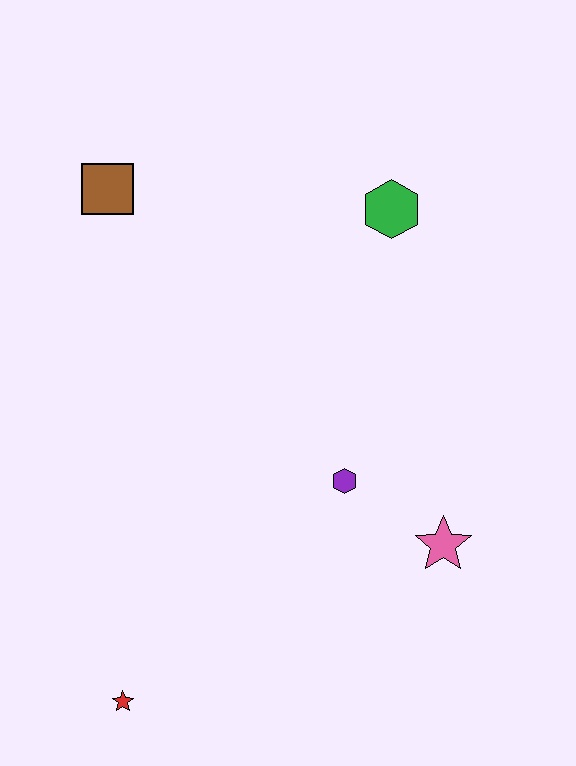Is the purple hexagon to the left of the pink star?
Yes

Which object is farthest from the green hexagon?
The red star is farthest from the green hexagon.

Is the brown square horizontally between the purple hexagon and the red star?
No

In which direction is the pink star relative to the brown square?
The pink star is below the brown square.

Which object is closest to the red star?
The purple hexagon is closest to the red star.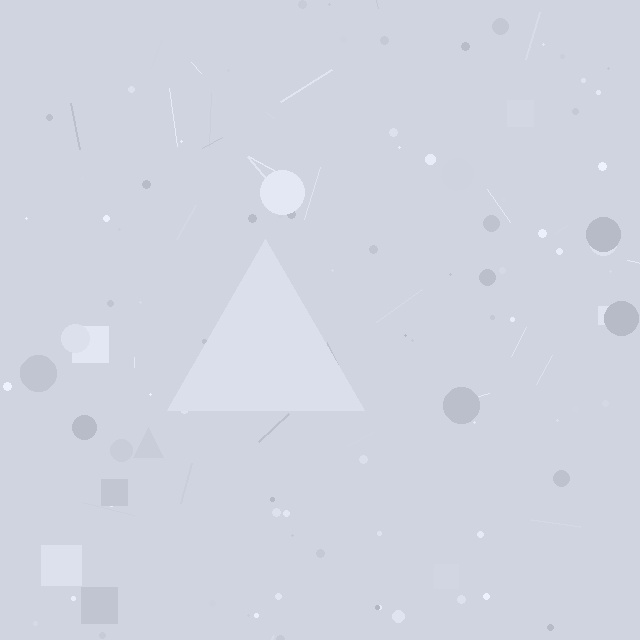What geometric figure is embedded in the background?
A triangle is embedded in the background.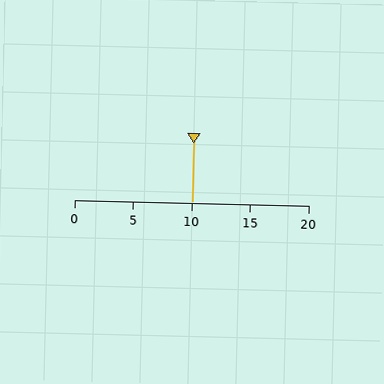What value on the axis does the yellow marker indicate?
The marker indicates approximately 10.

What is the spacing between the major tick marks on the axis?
The major ticks are spaced 5 apart.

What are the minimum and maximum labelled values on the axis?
The axis runs from 0 to 20.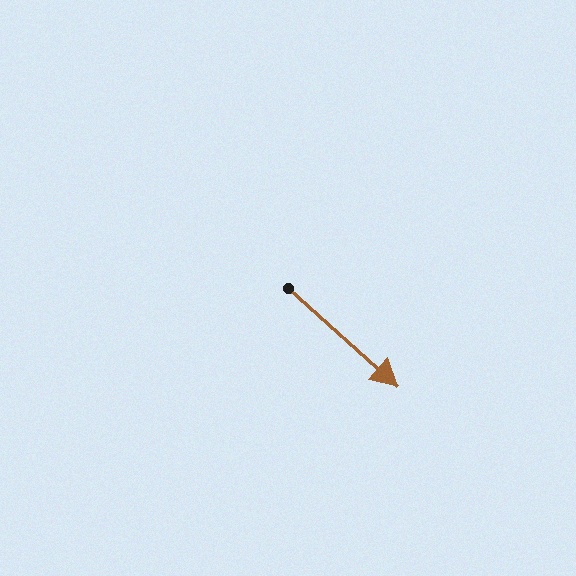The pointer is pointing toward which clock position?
Roughly 4 o'clock.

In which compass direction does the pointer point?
Southeast.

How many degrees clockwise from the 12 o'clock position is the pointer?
Approximately 132 degrees.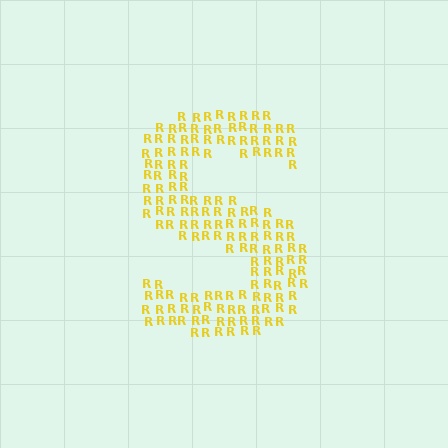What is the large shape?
The large shape is the letter S.